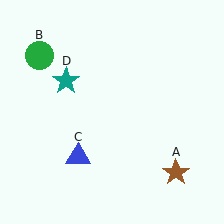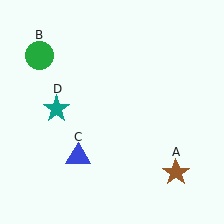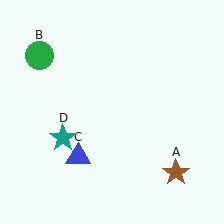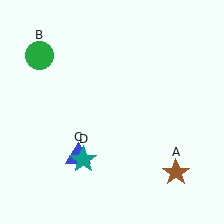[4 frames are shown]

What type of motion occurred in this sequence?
The teal star (object D) rotated counterclockwise around the center of the scene.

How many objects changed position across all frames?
1 object changed position: teal star (object D).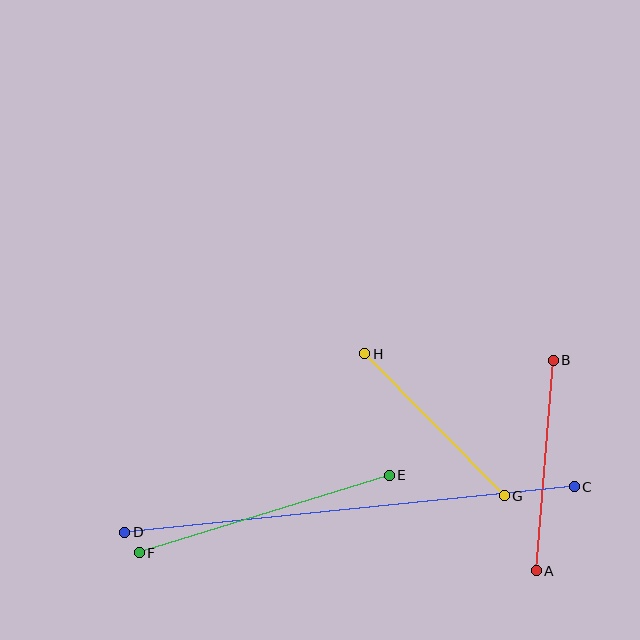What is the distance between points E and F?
The distance is approximately 262 pixels.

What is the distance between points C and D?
The distance is approximately 452 pixels.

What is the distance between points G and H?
The distance is approximately 199 pixels.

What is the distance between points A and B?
The distance is approximately 211 pixels.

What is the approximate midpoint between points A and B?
The midpoint is at approximately (545, 465) pixels.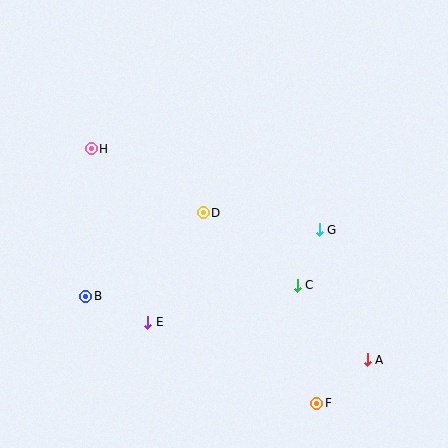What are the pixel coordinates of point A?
Point A is at (367, 360).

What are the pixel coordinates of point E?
Point E is at (148, 322).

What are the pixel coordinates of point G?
Point G is at (319, 230).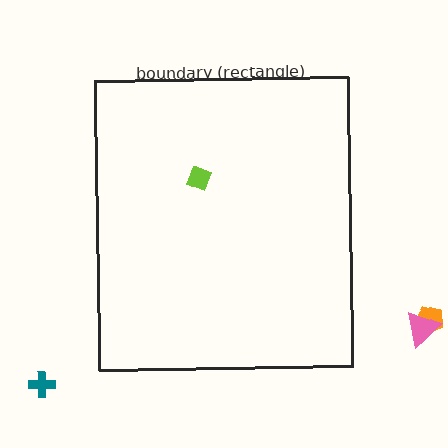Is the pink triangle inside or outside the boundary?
Outside.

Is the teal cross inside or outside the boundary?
Outside.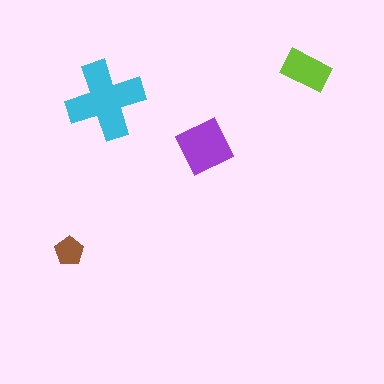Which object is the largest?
The cyan cross.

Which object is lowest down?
The brown pentagon is bottommost.